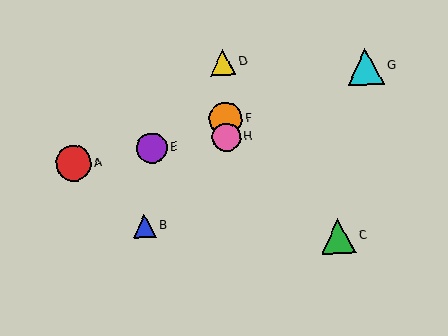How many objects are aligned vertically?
3 objects (D, F, H) are aligned vertically.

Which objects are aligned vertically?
Objects D, F, H are aligned vertically.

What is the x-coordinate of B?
Object B is at x≈145.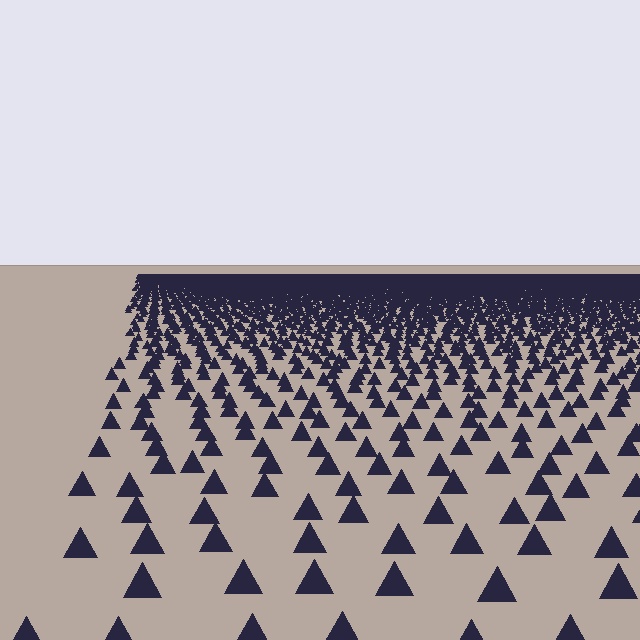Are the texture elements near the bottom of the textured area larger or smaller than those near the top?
Larger. Near the bottom, elements are closer to the viewer and appear at a bigger on-screen size.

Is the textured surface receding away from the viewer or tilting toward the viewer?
The surface is receding away from the viewer. Texture elements get smaller and denser toward the top.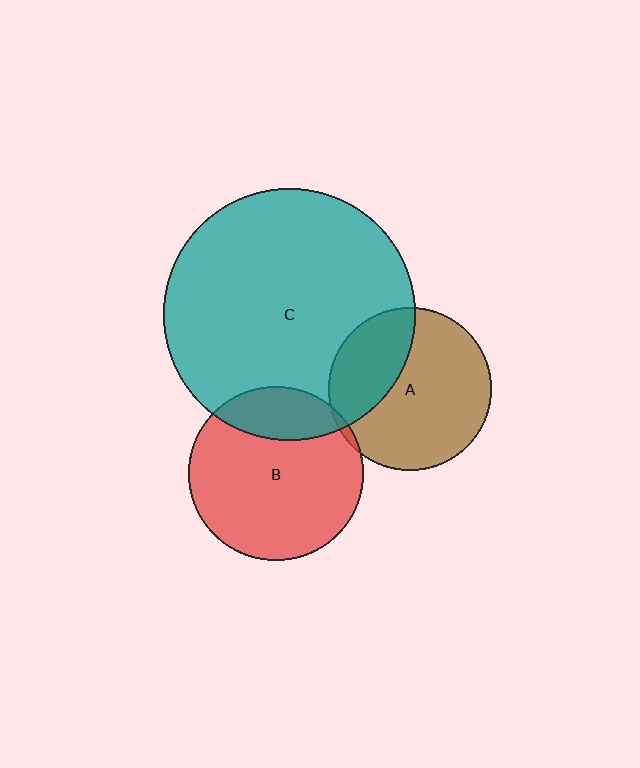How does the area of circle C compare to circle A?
Approximately 2.4 times.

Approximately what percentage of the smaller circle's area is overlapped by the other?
Approximately 5%.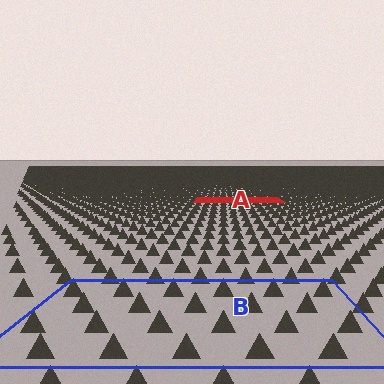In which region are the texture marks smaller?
The texture marks are smaller in region A, because it is farther away.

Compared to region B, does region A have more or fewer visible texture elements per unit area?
Region A has more texture elements per unit area — they are packed more densely because it is farther away.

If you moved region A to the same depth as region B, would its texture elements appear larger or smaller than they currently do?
They would appear larger. At a closer depth, the same texture elements are projected at a bigger on-screen size.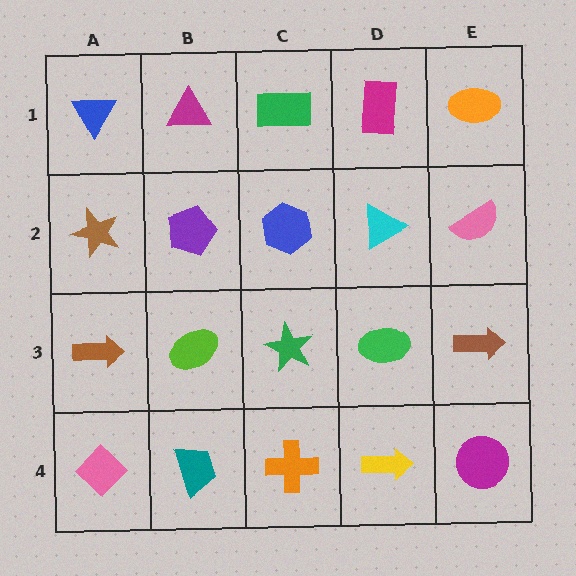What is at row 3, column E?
A brown arrow.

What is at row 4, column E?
A magenta circle.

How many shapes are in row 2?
5 shapes.